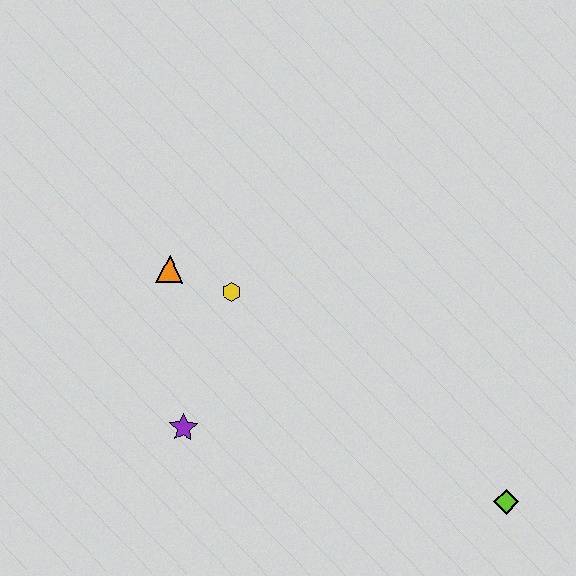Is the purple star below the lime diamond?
No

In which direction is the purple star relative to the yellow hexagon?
The purple star is below the yellow hexagon.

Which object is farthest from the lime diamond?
The orange triangle is farthest from the lime diamond.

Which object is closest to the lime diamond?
The purple star is closest to the lime diamond.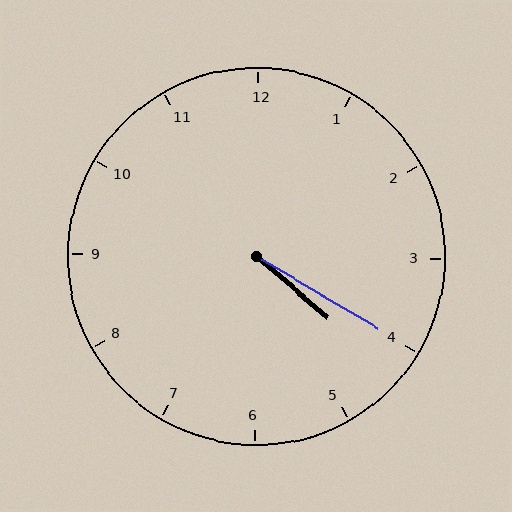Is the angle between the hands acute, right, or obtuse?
It is acute.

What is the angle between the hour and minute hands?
Approximately 10 degrees.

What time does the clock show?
4:20.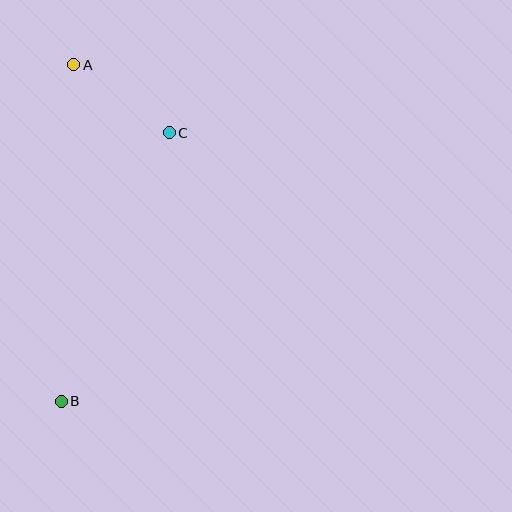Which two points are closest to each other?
Points A and C are closest to each other.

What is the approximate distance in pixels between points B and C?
The distance between B and C is approximately 289 pixels.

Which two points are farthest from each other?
Points A and B are farthest from each other.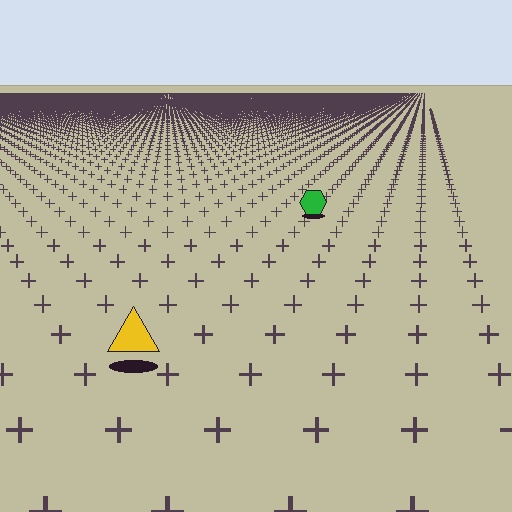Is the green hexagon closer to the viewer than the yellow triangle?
No. The yellow triangle is closer — you can tell from the texture gradient: the ground texture is coarser near it.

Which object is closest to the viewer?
The yellow triangle is closest. The texture marks near it are larger and more spread out.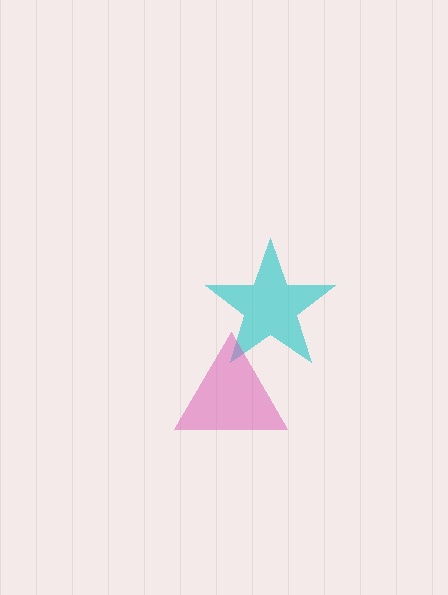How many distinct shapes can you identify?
There are 2 distinct shapes: a cyan star, a pink triangle.